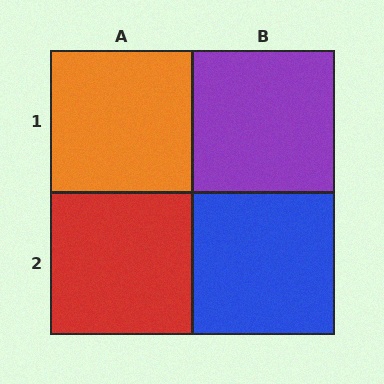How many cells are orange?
1 cell is orange.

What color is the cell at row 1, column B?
Purple.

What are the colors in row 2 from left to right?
Red, blue.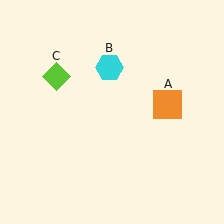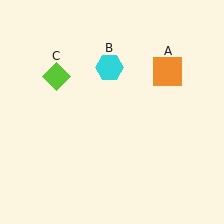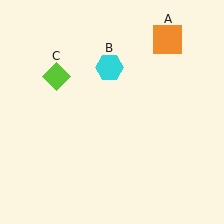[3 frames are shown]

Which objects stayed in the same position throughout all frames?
Cyan hexagon (object B) and lime diamond (object C) remained stationary.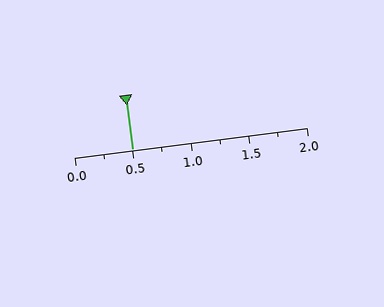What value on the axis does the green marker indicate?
The marker indicates approximately 0.5.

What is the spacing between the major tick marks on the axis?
The major ticks are spaced 0.5 apart.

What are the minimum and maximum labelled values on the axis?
The axis runs from 0.0 to 2.0.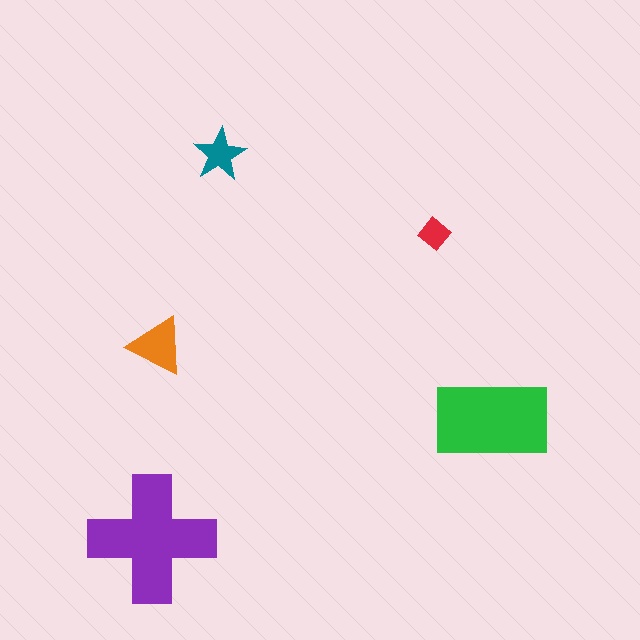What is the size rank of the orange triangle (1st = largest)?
3rd.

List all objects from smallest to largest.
The red diamond, the teal star, the orange triangle, the green rectangle, the purple cross.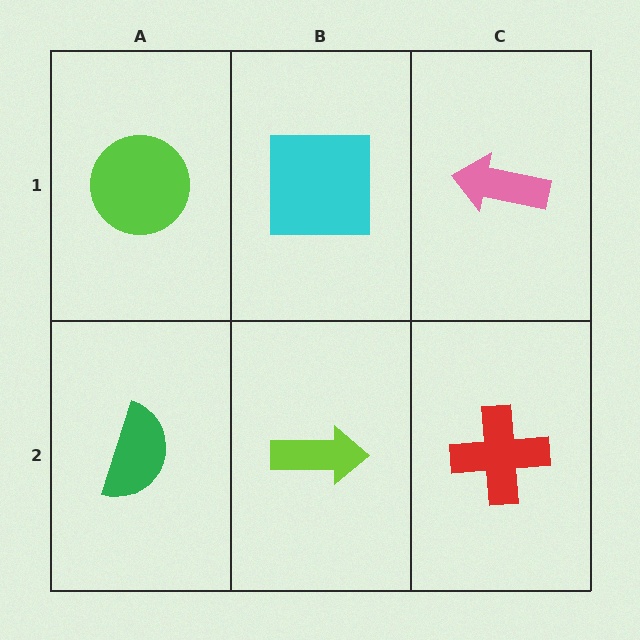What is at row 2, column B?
A lime arrow.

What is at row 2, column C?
A red cross.